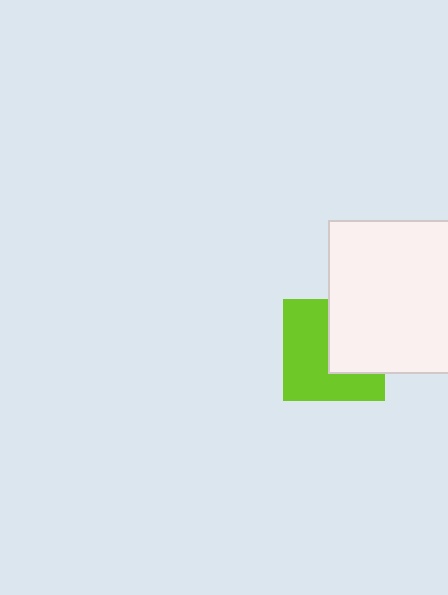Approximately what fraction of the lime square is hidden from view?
Roughly 41% of the lime square is hidden behind the white square.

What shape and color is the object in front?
The object in front is a white square.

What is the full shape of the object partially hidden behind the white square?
The partially hidden object is a lime square.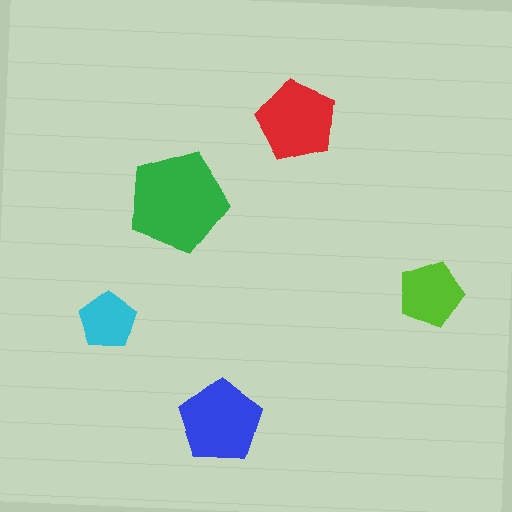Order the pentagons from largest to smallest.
the green one, the blue one, the red one, the lime one, the cyan one.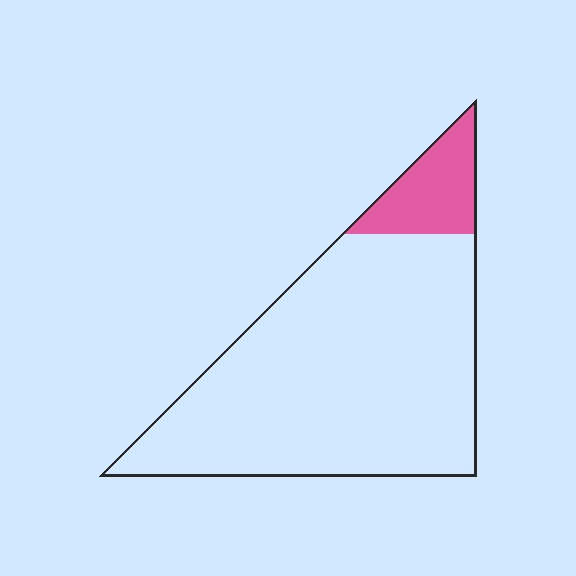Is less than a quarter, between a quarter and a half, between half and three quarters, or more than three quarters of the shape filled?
Less than a quarter.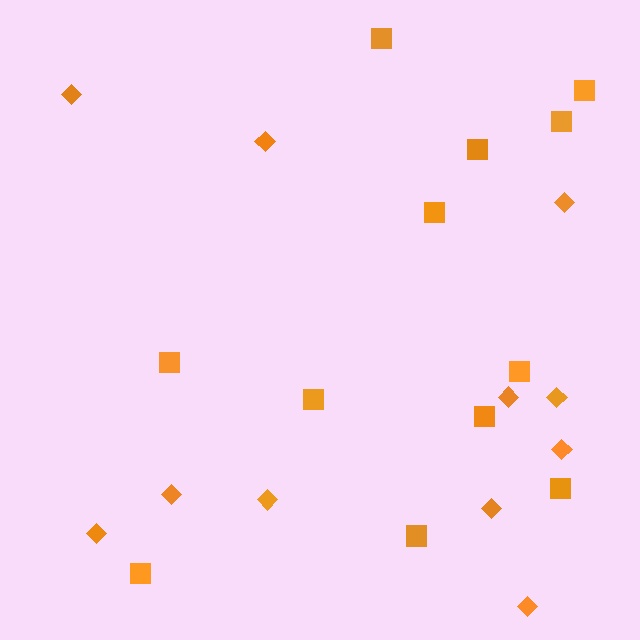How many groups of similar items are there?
There are 2 groups: one group of squares (12) and one group of diamonds (11).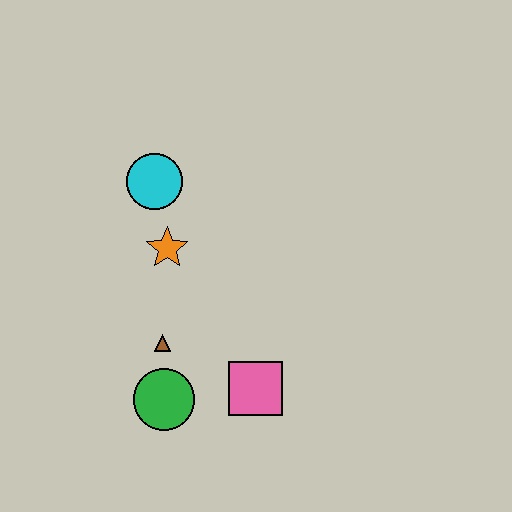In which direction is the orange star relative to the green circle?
The orange star is above the green circle.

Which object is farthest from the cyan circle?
The pink square is farthest from the cyan circle.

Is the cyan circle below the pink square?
No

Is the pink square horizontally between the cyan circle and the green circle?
No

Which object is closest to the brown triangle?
The green circle is closest to the brown triangle.